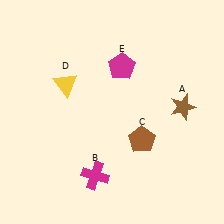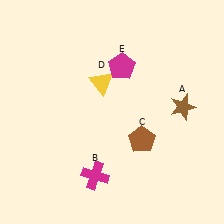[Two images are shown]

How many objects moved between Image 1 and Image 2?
1 object moved between the two images.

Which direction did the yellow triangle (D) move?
The yellow triangle (D) moved right.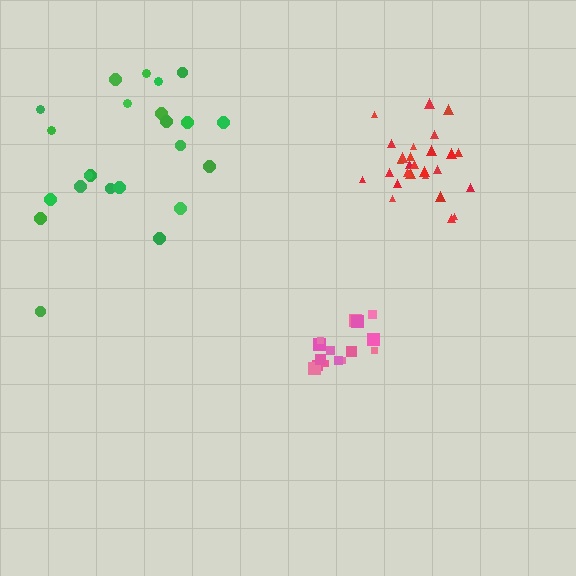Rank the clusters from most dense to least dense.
red, pink, green.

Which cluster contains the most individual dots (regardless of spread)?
Red (27).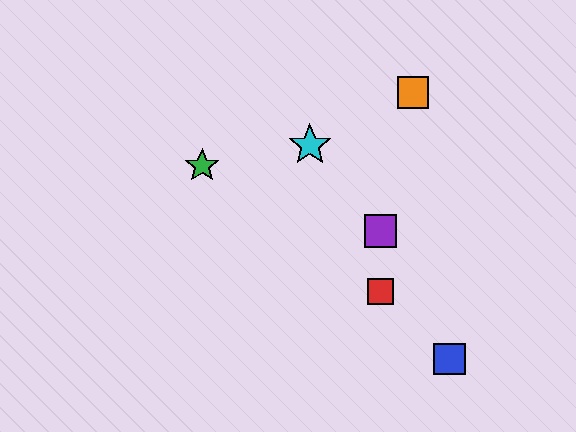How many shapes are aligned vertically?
3 shapes (the red square, the yellow square, the purple square) are aligned vertically.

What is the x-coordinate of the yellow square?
The yellow square is at x≈380.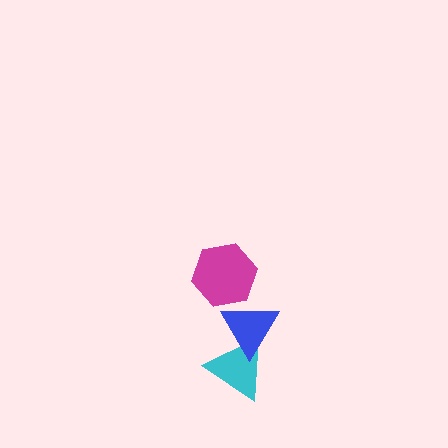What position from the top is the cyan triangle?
The cyan triangle is 3rd from the top.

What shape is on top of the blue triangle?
The magenta hexagon is on top of the blue triangle.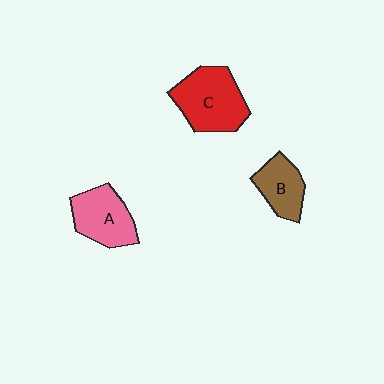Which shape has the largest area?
Shape C (red).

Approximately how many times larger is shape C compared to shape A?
Approximately 1.3 times.